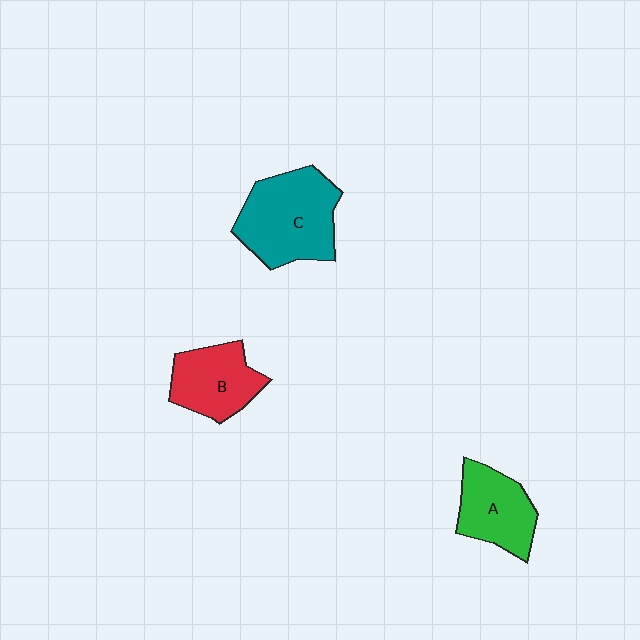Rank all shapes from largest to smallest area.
From largest to smallest: C (teal), B (red), A (green).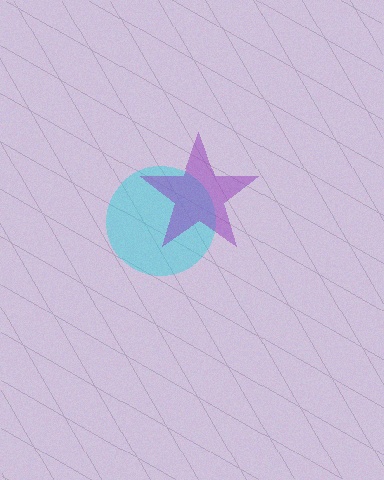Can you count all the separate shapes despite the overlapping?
Yes, there are 2 separate shapes.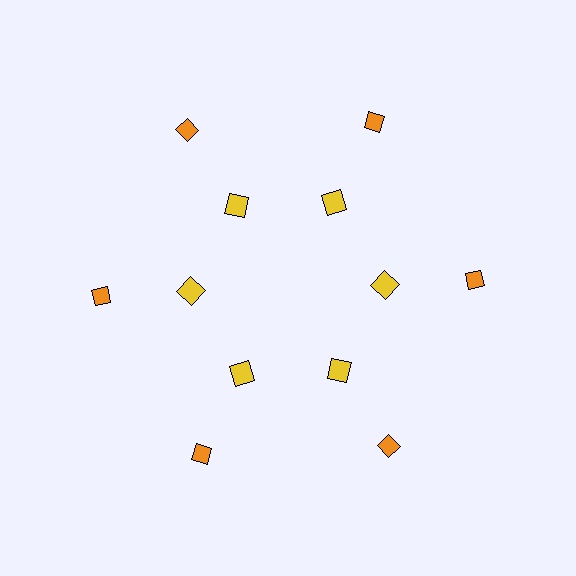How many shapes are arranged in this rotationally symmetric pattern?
There are 12 shapes, arranged in 6 groups of 2.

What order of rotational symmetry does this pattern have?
This pattern has 6-fold rotational symmetry.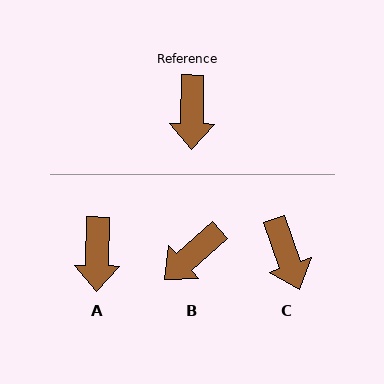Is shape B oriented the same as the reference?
No, it is off by about 47 degrees.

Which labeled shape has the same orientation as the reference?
A.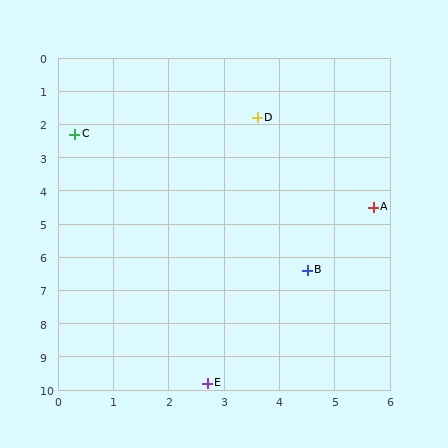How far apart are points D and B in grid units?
Points D and B are about 4.7 grid units apart.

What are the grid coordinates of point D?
Point D is at approximately (3.6, 1.8).